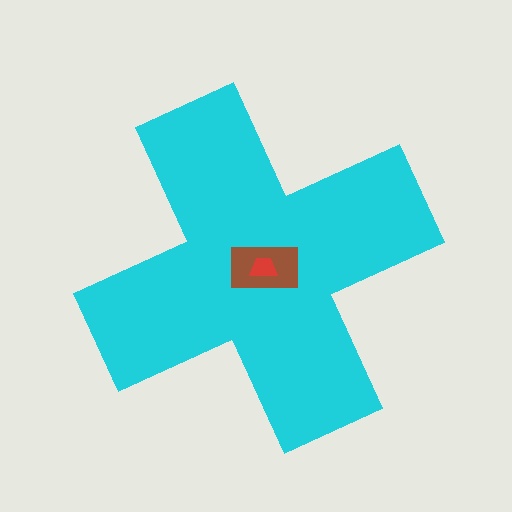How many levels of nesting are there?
3.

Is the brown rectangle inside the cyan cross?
Yes.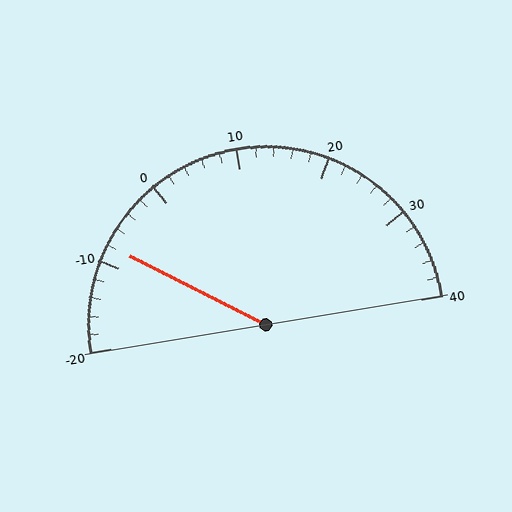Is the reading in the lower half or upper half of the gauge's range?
The reading is in the lower half of the range (-20 to 40).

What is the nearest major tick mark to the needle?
The nearest major tick mark is -10.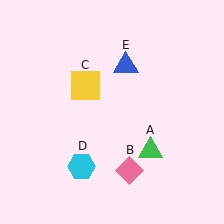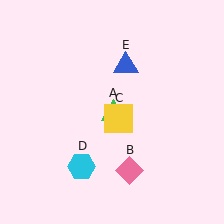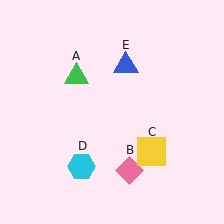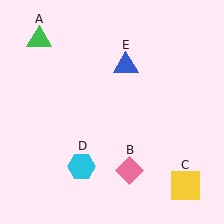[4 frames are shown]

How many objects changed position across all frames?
2 objects changed position: green triangle (object A), yellow square (object C).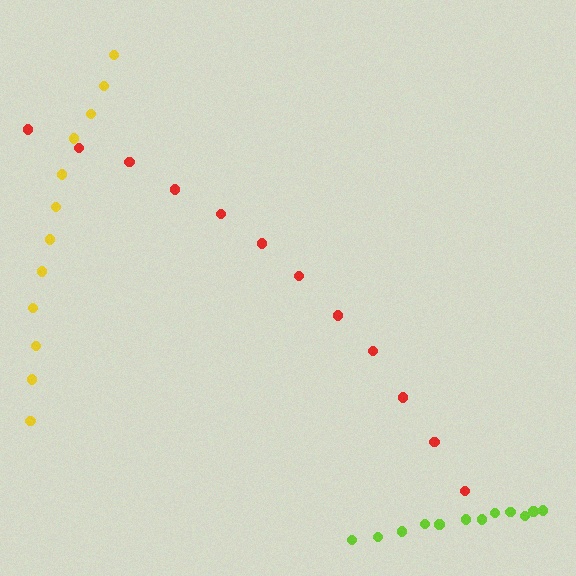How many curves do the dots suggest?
There are 3 distinct paths.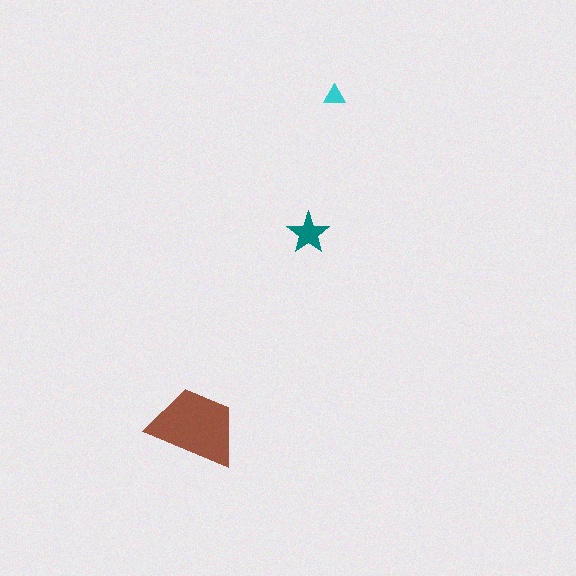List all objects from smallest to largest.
The cyan triangle, the teal star, the brown trapezoid.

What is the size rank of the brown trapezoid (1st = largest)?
1st.